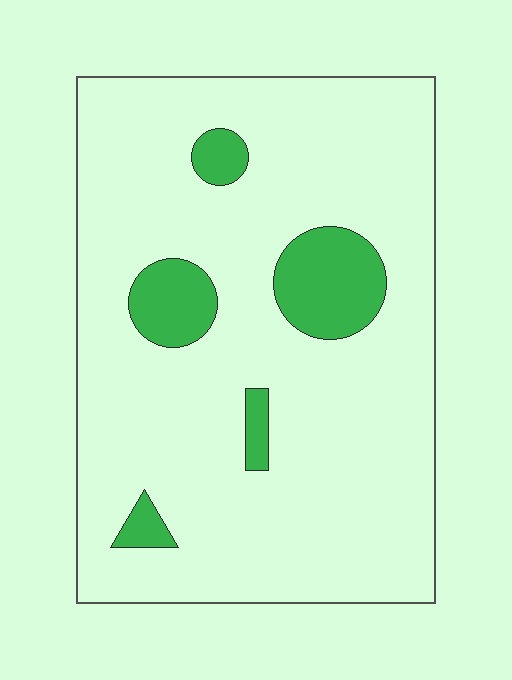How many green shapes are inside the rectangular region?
5.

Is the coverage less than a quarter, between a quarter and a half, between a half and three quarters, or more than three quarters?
Less than a quarter.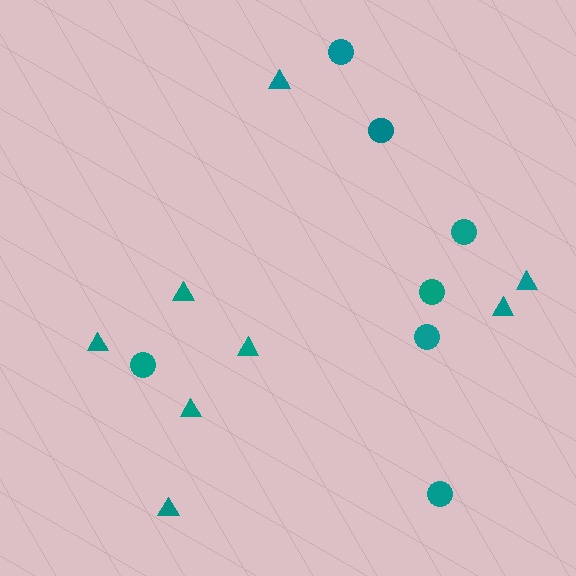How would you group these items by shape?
There are 2 groups: one group of circles (7) and one group of triangles (8).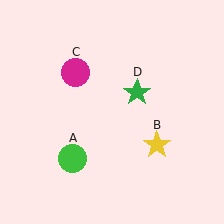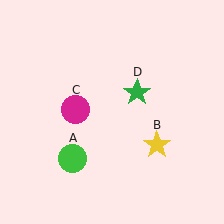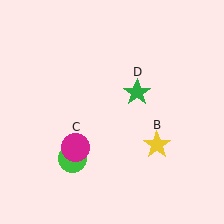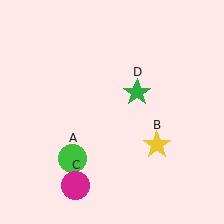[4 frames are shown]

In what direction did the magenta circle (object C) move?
The magenta circle (object C) moved down.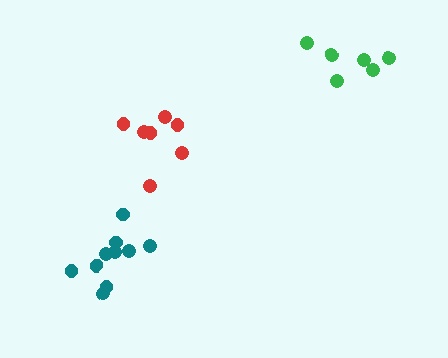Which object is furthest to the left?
The teal cluster is leftmost.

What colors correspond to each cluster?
The clusters are colored: teal, red, green.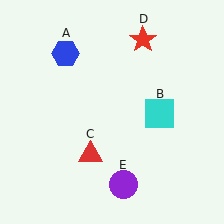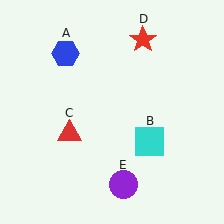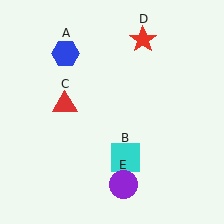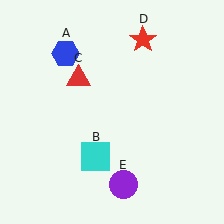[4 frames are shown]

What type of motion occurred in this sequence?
The cyan square (object B), red triangle (object C) rotated clockwise around the center of the scene.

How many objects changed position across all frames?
2 objects changed position: cyan square (object B), red triangle (object C).